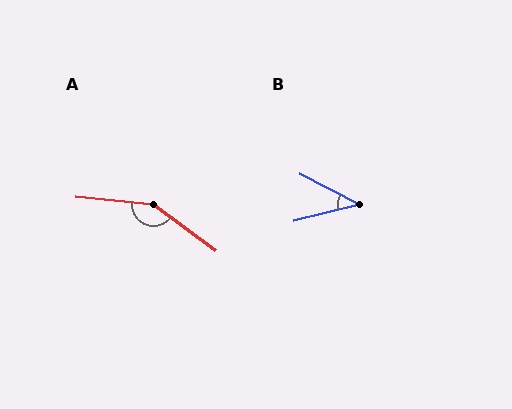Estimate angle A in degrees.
Approximately 150 degrees.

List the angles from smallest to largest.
B (42°), A (150°).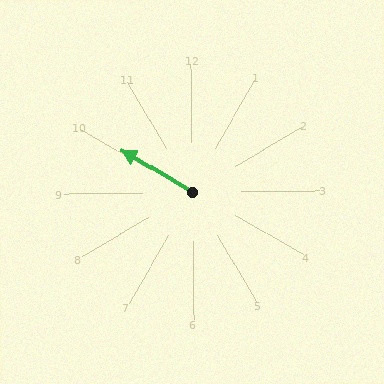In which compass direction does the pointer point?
Northwest.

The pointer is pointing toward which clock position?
Roughly 10 o'clock.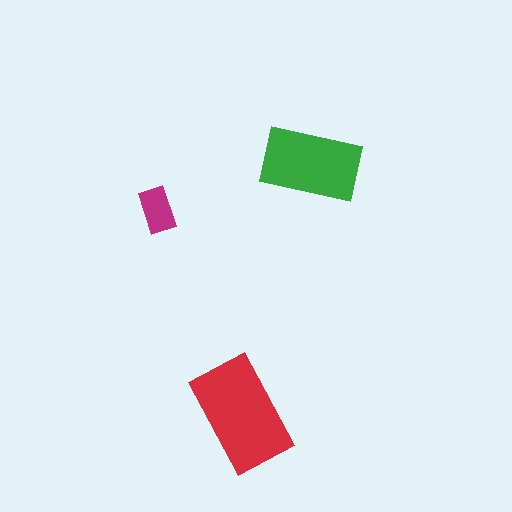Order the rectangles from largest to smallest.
the red one, the green one, the magenta one.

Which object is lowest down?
The red rectangle is bottommost.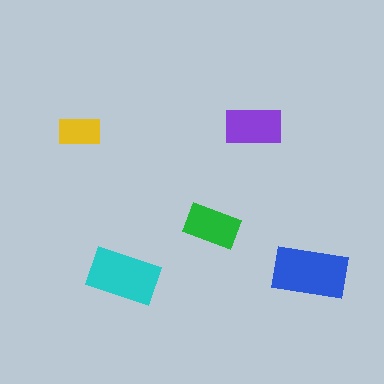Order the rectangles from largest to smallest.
the blue one, the cyan one, the purple one, the green one, the yellow one.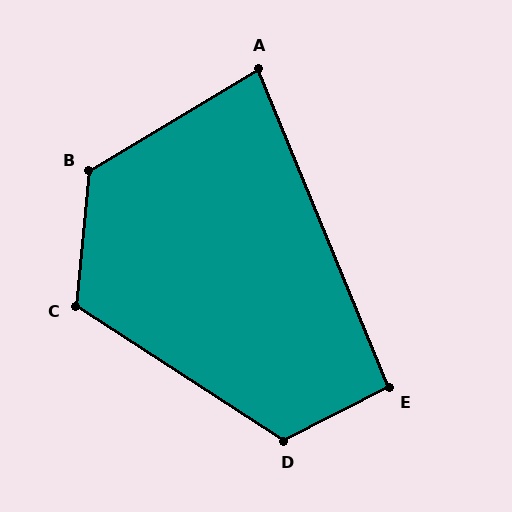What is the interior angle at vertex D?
Approximately 120 degrees (obtuse).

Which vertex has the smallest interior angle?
A, at approximately 81 degrees.